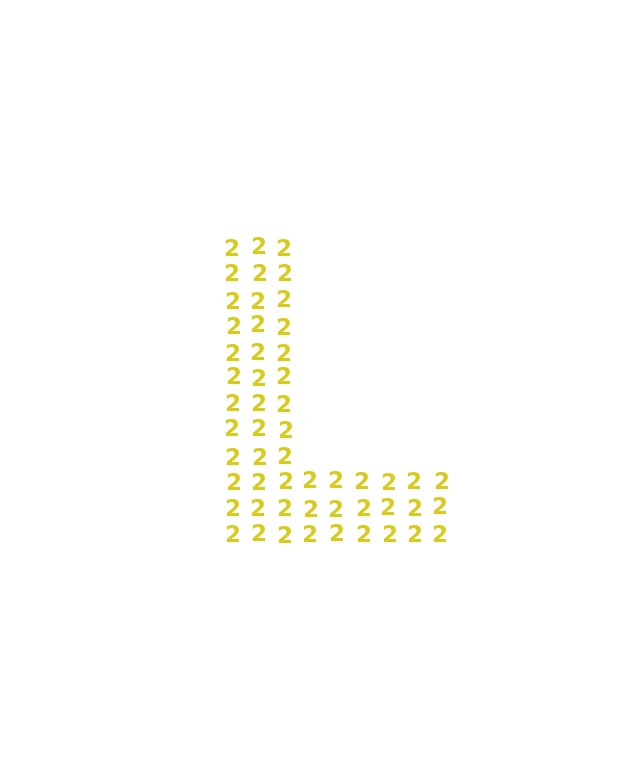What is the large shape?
The large shape is the letter L.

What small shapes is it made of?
It is made of small digit 2's.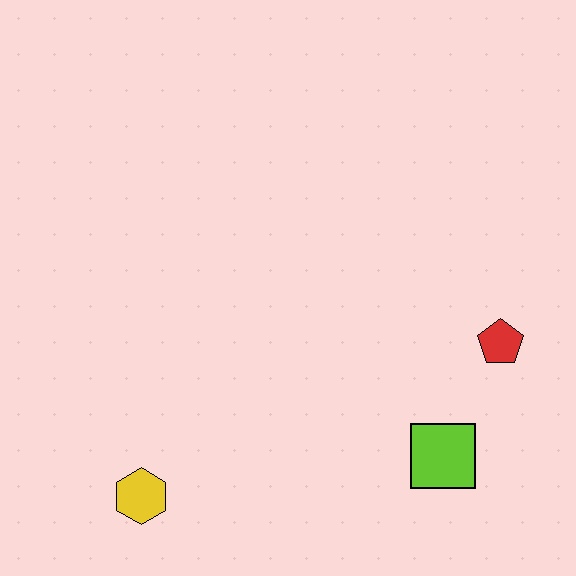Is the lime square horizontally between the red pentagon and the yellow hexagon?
Yes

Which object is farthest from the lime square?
The yellow hexagon is farthest from the lime square.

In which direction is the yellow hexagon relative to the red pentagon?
The yellow hexagon is to the left of the red pentagon.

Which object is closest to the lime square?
The red pentagon is closest to the lime square.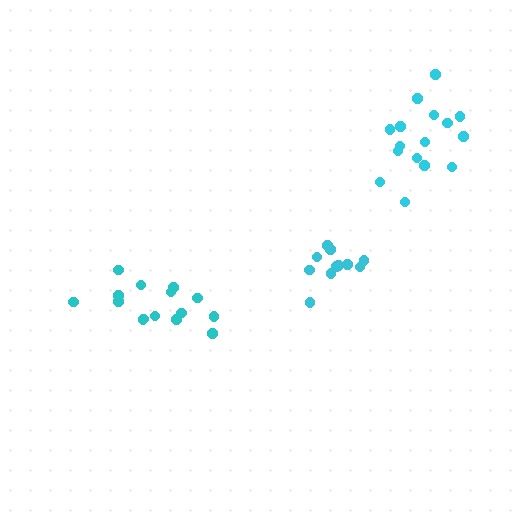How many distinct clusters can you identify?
There are 3 distinct clusters.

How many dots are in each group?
Group 1: 12 dots, Group 2: 16 dots, Group 3: 15 dots (43 total).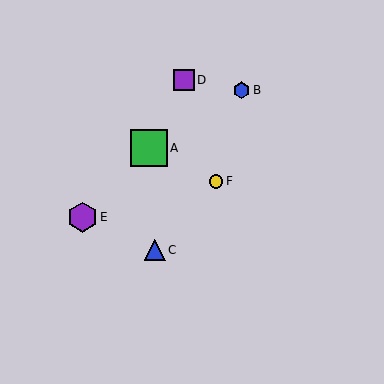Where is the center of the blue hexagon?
The center of the blue hexagon is at (241, 90).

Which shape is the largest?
The green square (labeled A) is the largest.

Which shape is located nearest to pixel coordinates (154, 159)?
The green square (labeled A) at (149, 148) is nearest to that location.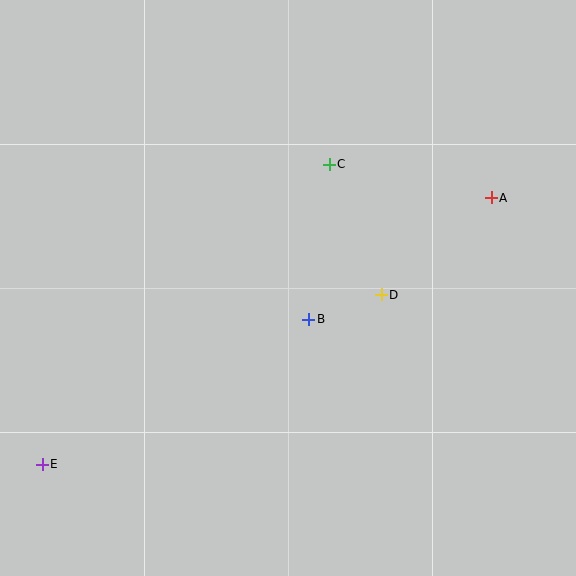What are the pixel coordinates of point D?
Point D is at (381, 295).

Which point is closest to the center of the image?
Point B at (309, 319) is closest to the center.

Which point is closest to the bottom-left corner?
Point E is closest to the bottom-left corner.